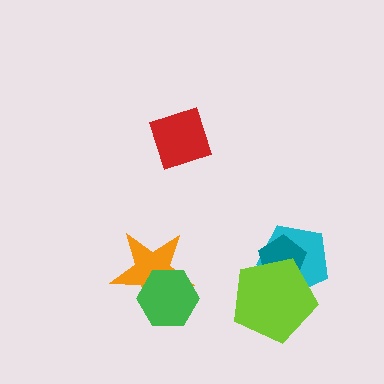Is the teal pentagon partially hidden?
Yes, it is partially covered by another shape.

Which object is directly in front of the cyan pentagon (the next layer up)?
The teal pentagon is directly in front of the cyan pentagon.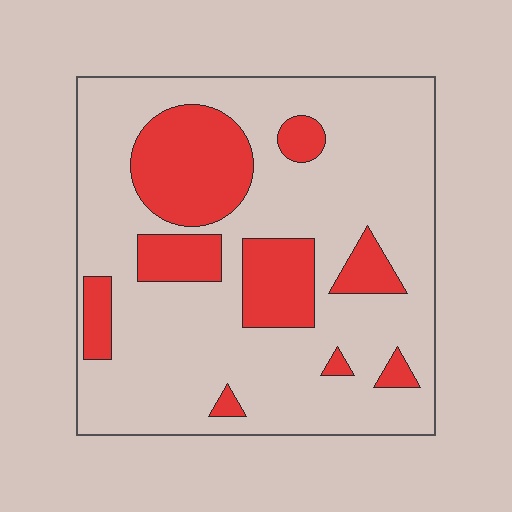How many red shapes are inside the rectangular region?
9.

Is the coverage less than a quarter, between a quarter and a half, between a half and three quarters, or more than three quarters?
Less than a quarter.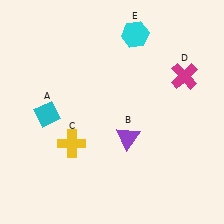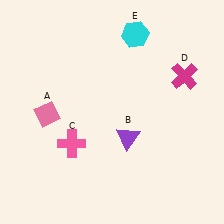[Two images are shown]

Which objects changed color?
A changed from cyan to pink. C changed from yellow to pink.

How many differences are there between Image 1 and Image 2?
There are 2 differences between the two images.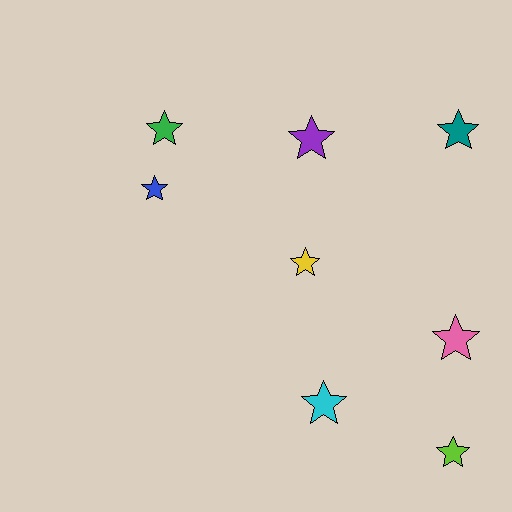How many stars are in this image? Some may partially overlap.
There are 8 stars.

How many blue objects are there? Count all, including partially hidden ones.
There is 1 blue object.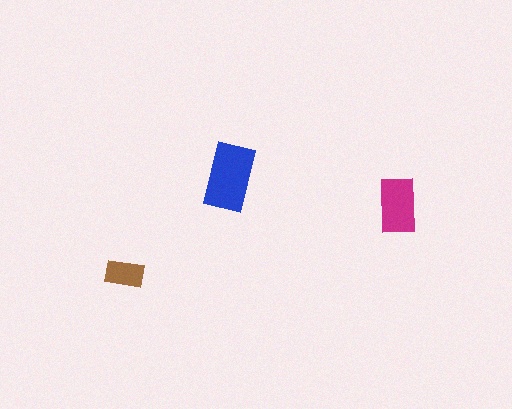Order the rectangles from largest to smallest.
the blue one, the magenta one, the brown one.